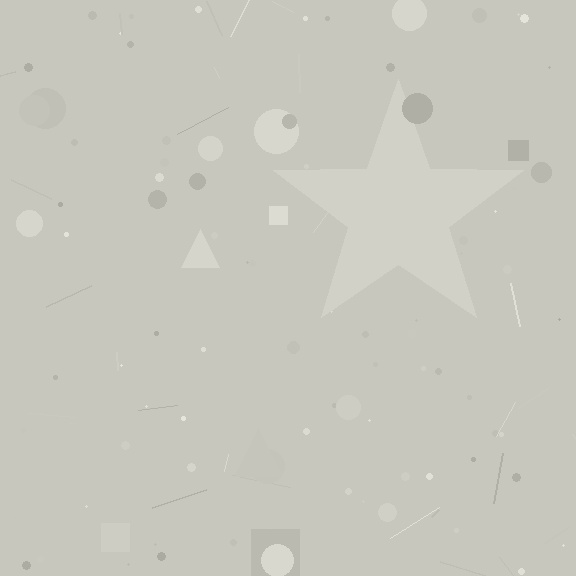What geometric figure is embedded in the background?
A star is embedded in the background.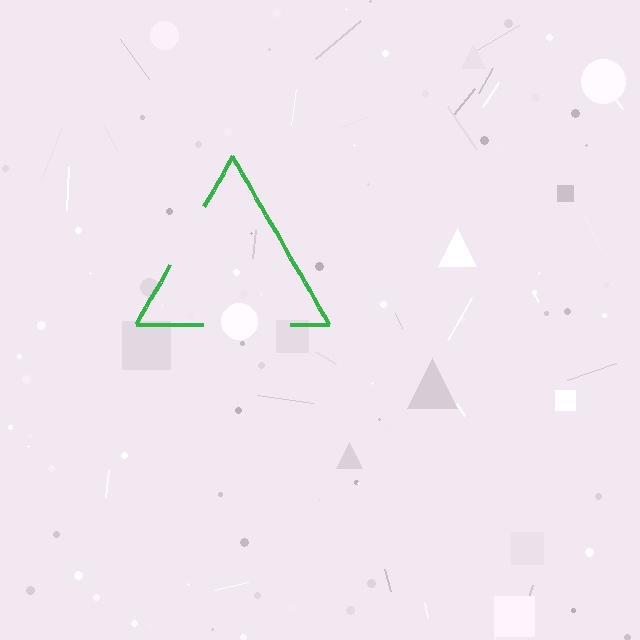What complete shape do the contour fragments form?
The contour fragments form a triangle.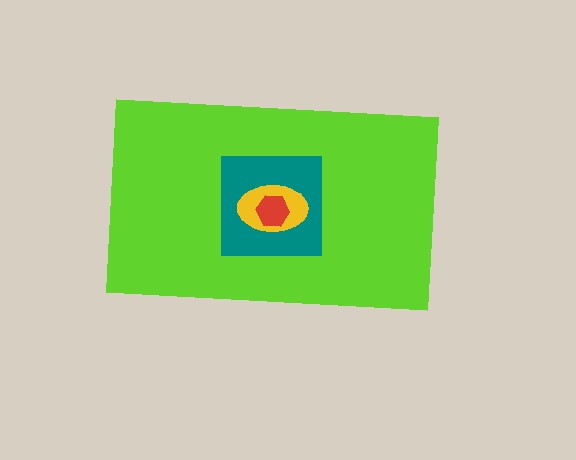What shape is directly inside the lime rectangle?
The teal square.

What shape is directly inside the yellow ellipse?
The red hexagon.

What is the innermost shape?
The red hexagon.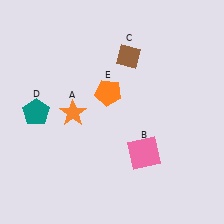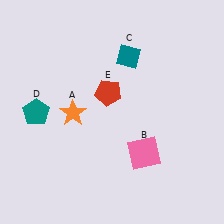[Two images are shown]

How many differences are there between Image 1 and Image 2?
There are 2 differences between the two images.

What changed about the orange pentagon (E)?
In Image 1, E is orange. In Image 2, it changed to red.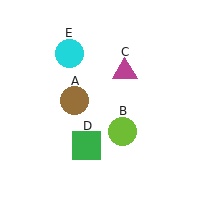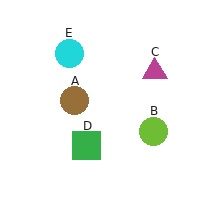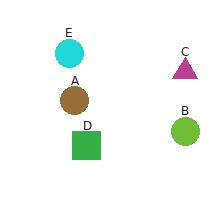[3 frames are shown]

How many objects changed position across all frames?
2 objects changed position: lime circle (object B), magenta triangle (object C).